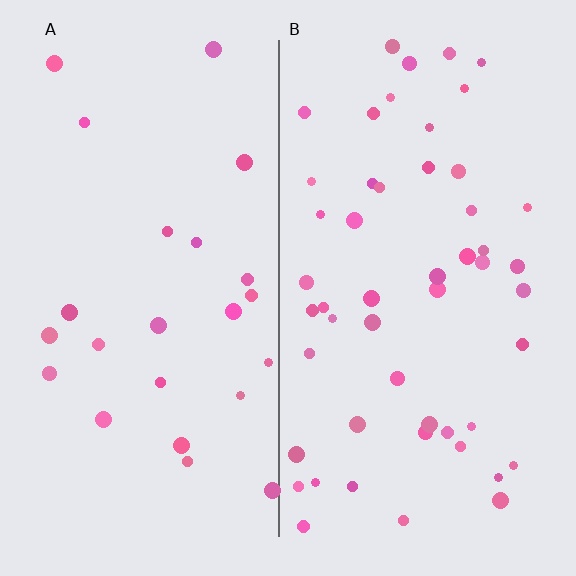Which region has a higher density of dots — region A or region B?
B (the right).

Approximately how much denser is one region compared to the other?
Approximately 2.2× — region B over region A.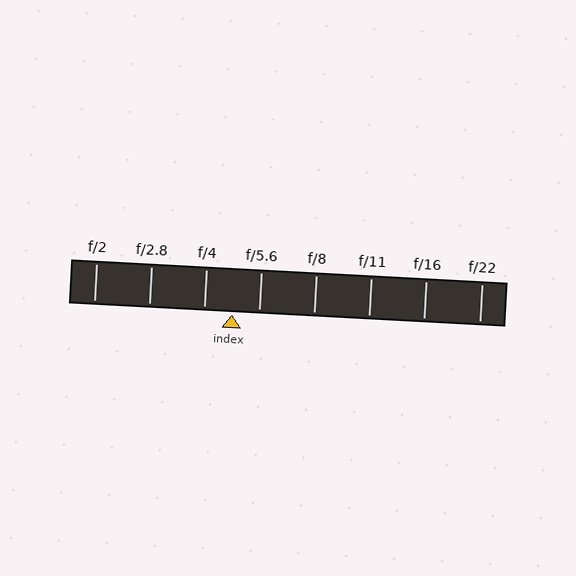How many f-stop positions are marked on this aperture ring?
There are 8 f-stop positions marked.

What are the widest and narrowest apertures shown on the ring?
The widest aperture shown is f/2 and the narrowest is f/22.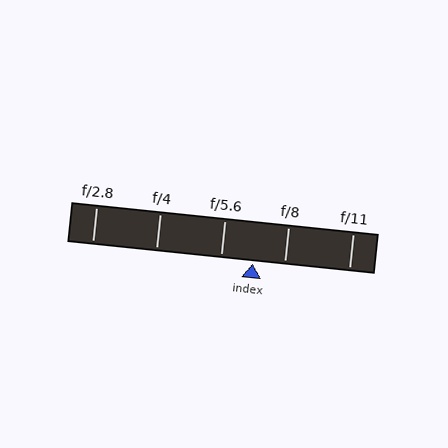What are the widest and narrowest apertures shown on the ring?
The widest aperture shown is f/2.8 and the narrowest is f/11.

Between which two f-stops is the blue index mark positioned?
The index mark is between f/5.6 and f/8.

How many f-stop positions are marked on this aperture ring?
There are 5 f-stop positions marked.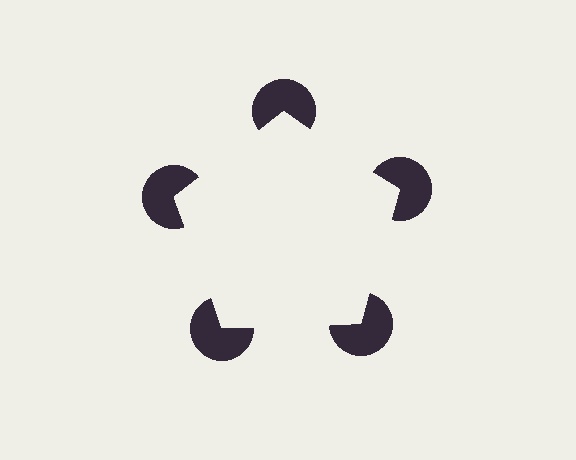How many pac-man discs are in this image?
There are 5 — one at each vertex of the illusory pentagon.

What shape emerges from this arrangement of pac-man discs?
An illusory pentagon — its edges are inferred from the aligned wedge cuts in the pac-man discs, not physically drawn.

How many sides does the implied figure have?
5 sides.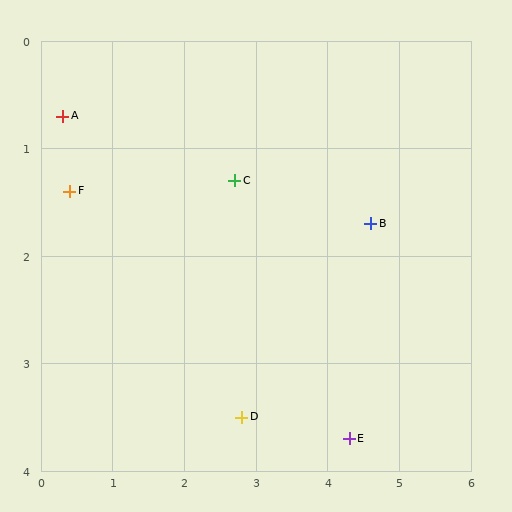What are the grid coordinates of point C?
Point C is at approximately (2.7, 1.3).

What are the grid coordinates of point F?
Point F is at approximately (0.4, 1.4).